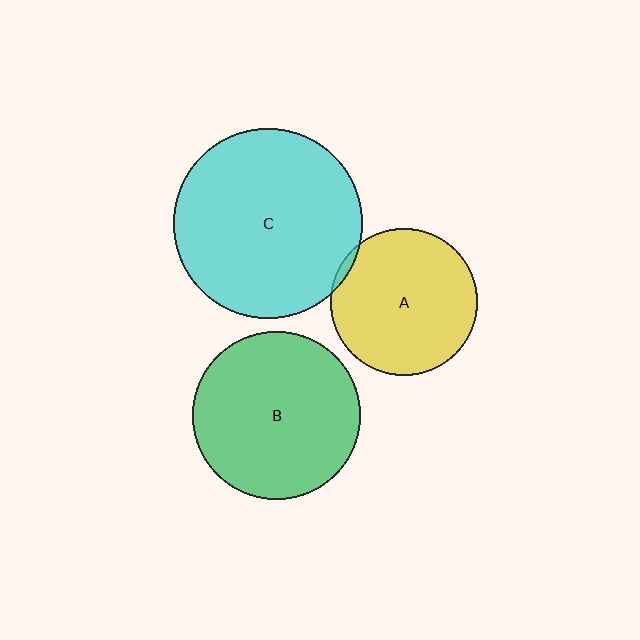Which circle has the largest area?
Circle C (cyan).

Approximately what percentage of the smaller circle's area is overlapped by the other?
Approximately 5%.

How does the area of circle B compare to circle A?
Approximately 1.3 times.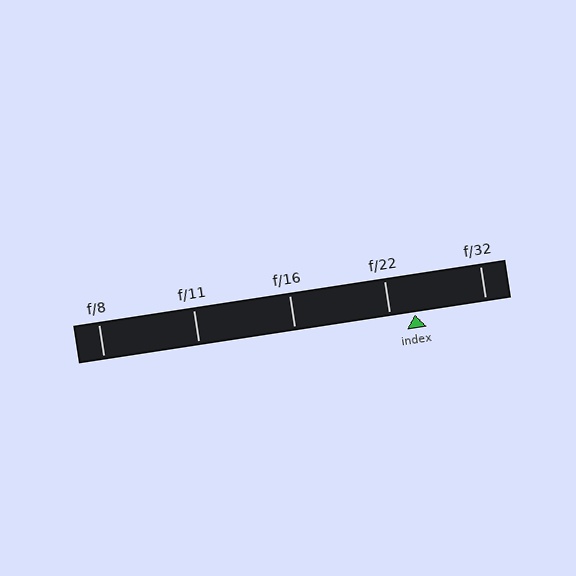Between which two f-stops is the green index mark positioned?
The index mark is between f/22 and f/32.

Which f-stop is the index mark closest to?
The index mark is closest to f/22.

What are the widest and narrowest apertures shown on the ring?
The widest aperture shown is f/8 and the narrowest is f/32.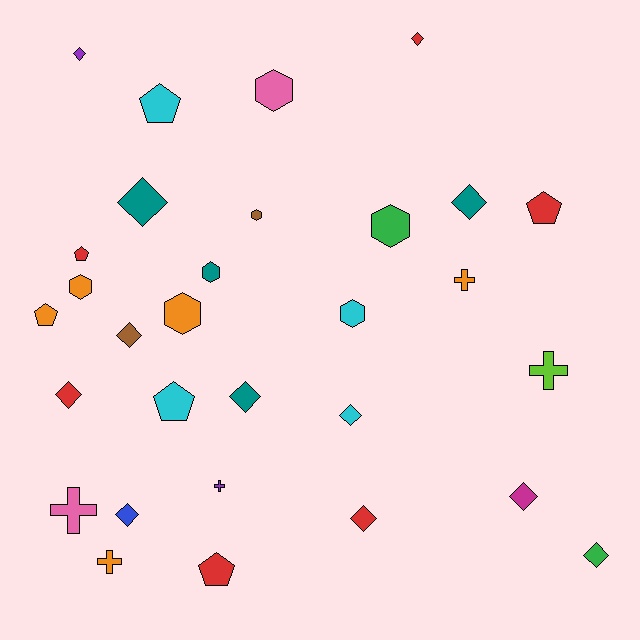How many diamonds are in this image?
There are 12 diamonds.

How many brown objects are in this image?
There are 2 brown objects.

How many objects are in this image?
There are 30 objects.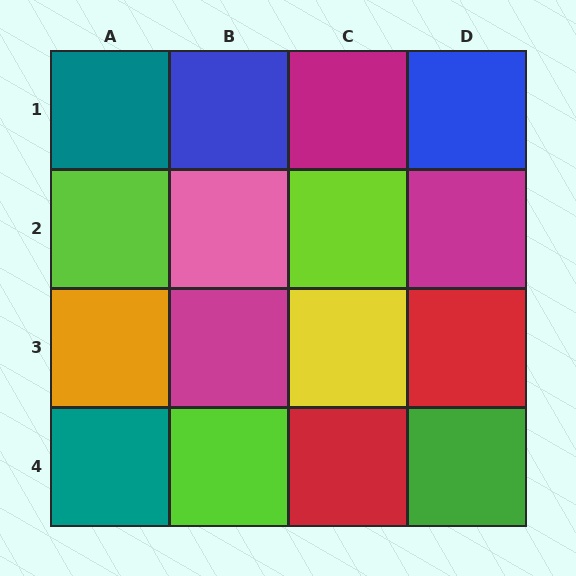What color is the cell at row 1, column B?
Blue.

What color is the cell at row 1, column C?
Magenta.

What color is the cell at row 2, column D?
Magenta.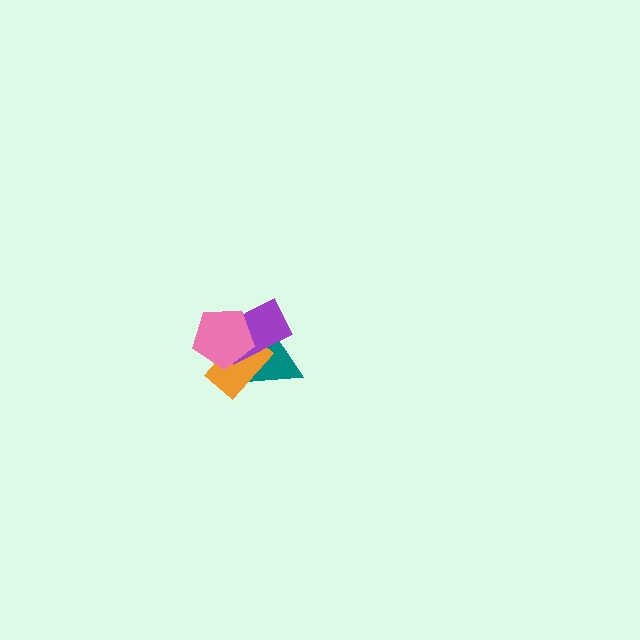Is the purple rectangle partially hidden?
Yes, it is partially covered by another shape.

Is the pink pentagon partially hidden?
No, no other shape covers it.